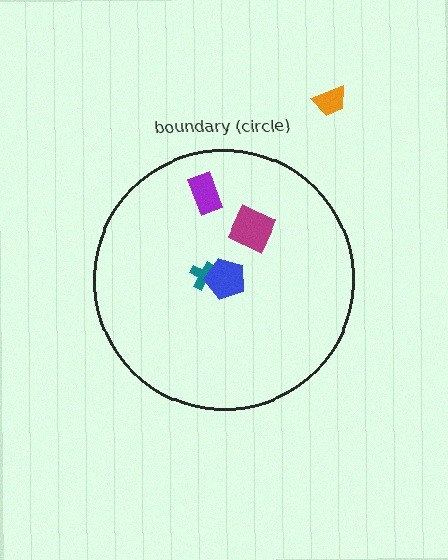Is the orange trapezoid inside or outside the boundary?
Outside.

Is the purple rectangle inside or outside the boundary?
Inside.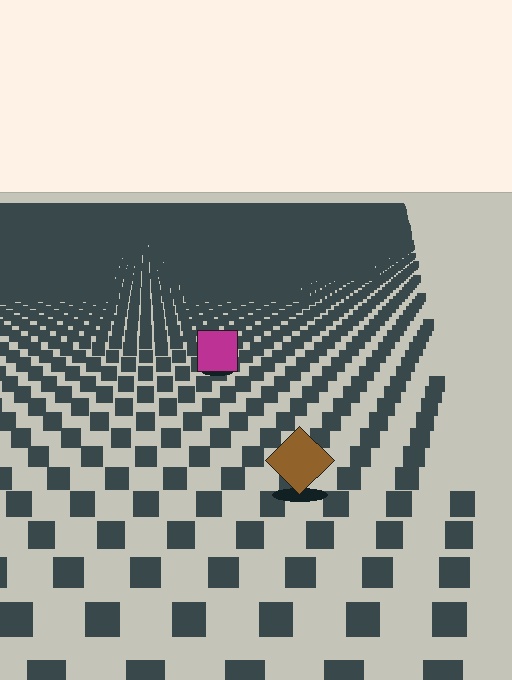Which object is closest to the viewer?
The brown diamond is closest. The texture marks near it are larger and more spread out.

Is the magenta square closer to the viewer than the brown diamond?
No. The brown diamond is closer — you can tell from the texture gradient: the ground texture is coarser near it.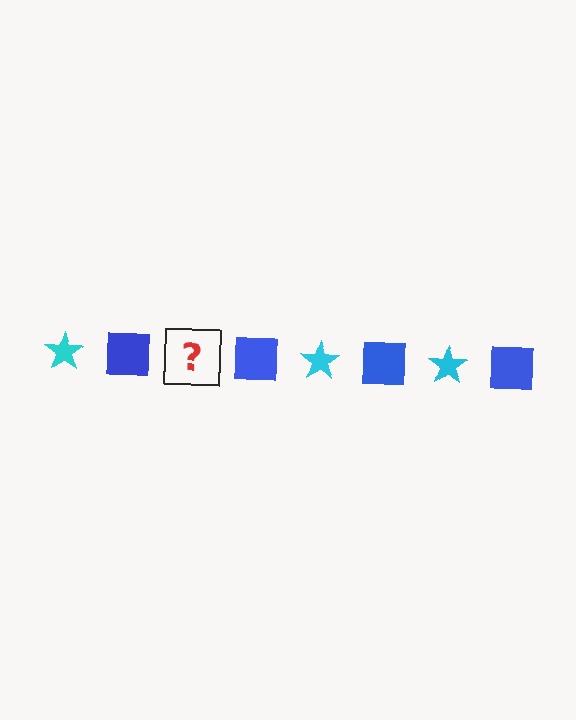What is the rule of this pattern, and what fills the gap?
The rule is that the pattern alternates between cyan star and blue square. The gap should be filled with a cyan star.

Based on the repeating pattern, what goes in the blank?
The blank should be a cyan star.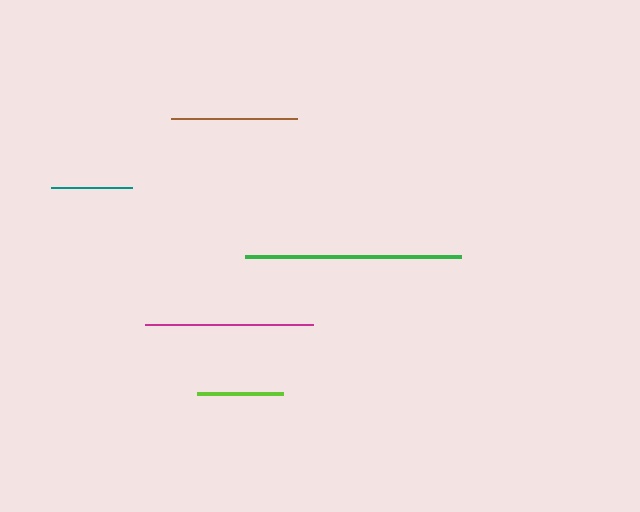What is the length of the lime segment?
The lime segment is approximately 86 pixels long.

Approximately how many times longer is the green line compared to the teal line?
The green line is approximately 2.6 times the length of the teal line.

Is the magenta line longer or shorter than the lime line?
The magenta line is longer than the lime line.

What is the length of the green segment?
The green segment is approximately 215 pixels long.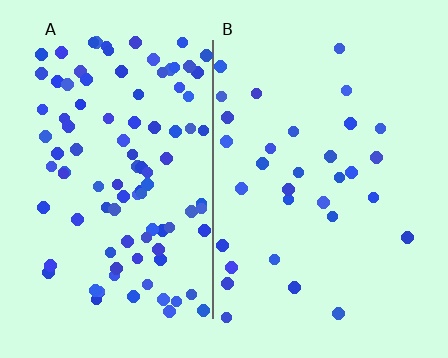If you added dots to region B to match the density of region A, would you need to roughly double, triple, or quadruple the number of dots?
Approximately triple.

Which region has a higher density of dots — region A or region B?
A (the left).